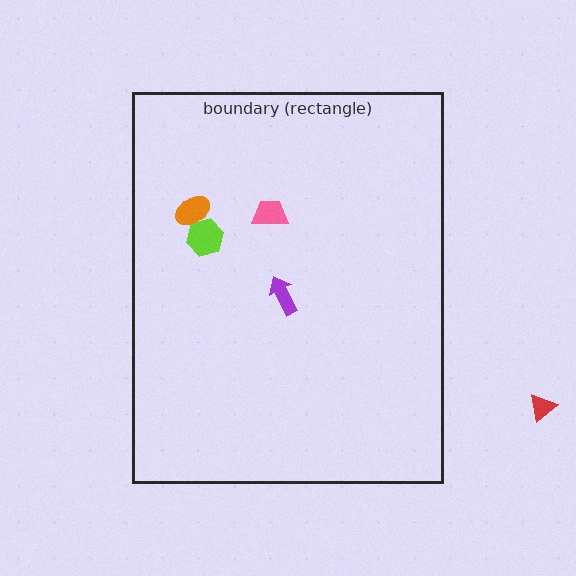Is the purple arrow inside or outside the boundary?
Inside.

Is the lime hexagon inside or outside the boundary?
Inside.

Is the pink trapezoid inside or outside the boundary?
Inside.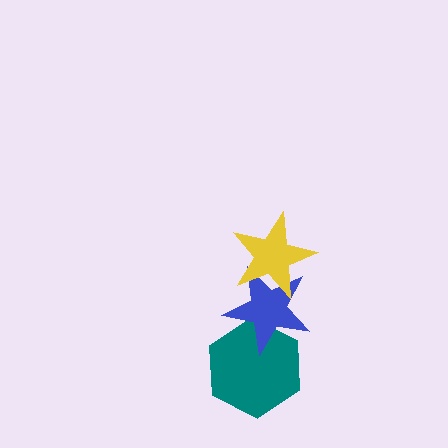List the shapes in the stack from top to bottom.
From top to bottom: the yellow star, the blue star, the teal hexagon.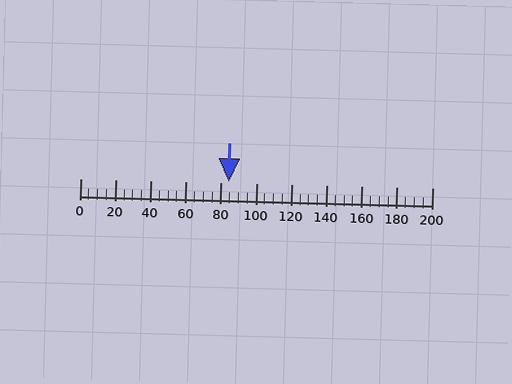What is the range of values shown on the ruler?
The ruler shows values from 0 to 200.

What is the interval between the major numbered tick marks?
The major tick marks are spaced 20 units apart.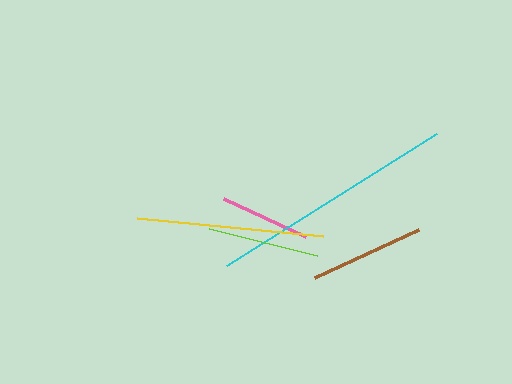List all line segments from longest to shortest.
From longest to shortest: cyan, yellow, brown, lime, pink.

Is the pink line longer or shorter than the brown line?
The brown line is longer than the pink line.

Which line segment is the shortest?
The pink line is the shortest at approximately 91 pixels.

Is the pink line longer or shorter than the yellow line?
The yellow line is longer than the pink line.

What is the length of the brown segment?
The brown segment is approximately 114 pixels long.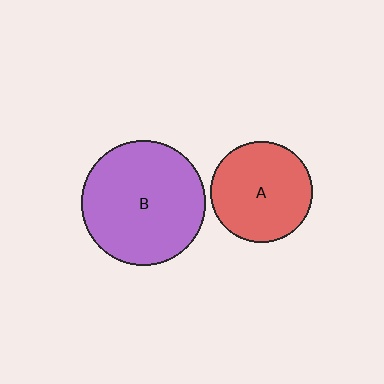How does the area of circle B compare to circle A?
Approximately 1.5 times.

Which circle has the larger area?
Circle B (purple).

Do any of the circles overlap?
No, none of the circles overlap.